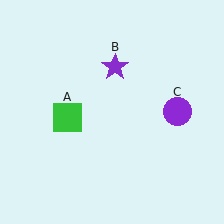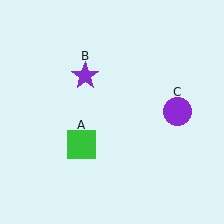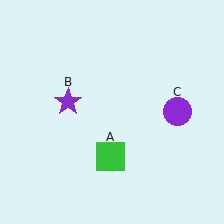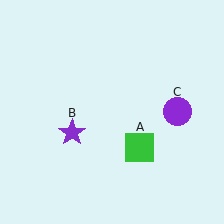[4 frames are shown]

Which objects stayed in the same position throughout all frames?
Purple circle (object C) remained stationary.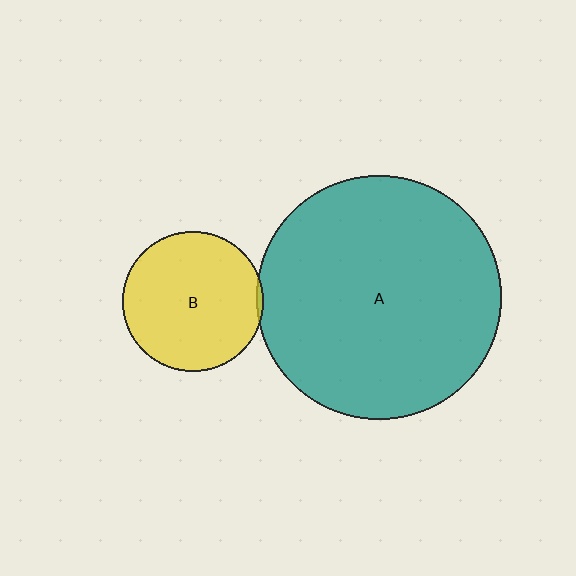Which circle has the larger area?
Circle A (teal).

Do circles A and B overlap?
Yes.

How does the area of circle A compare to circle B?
Approximately 3.0 times.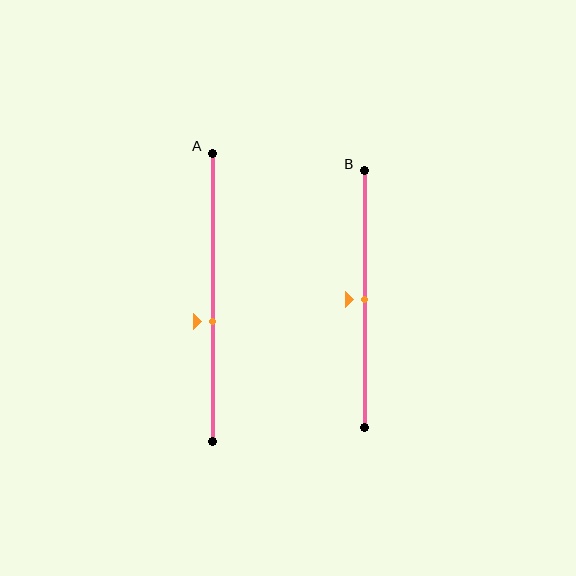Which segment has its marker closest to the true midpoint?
Segment B has its marker closest to the true midpoint.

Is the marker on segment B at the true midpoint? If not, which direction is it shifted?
Yes, the marker on segment B is at the true midpoint.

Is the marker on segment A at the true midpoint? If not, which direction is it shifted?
No, the marker on segment A is shifted downward by about 8% of the segment length.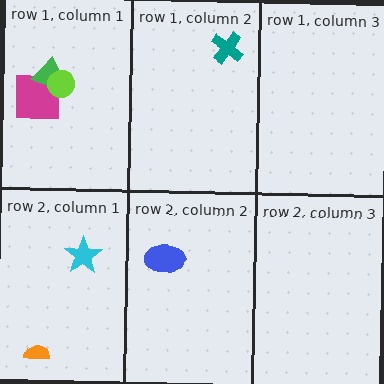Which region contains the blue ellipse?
The row 2, column 2 region.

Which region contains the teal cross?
The row 1, column 2 region.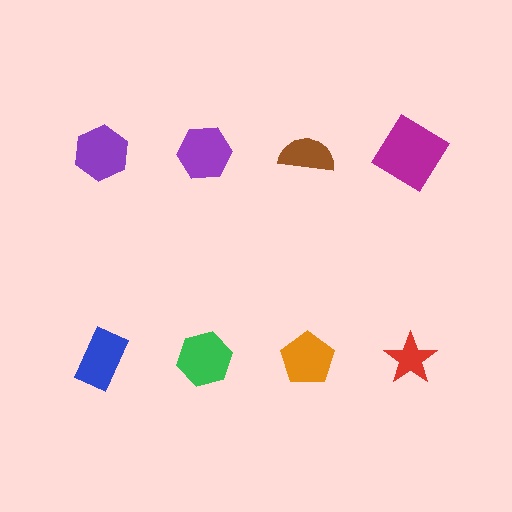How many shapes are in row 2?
4 shapes.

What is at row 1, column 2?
A purple hexagon.